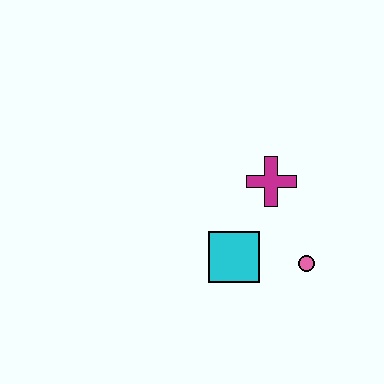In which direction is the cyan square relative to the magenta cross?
The cyan square is below the magenta cross.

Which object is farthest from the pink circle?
The magenta cross is farthest from the pink circle.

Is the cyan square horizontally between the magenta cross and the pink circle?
No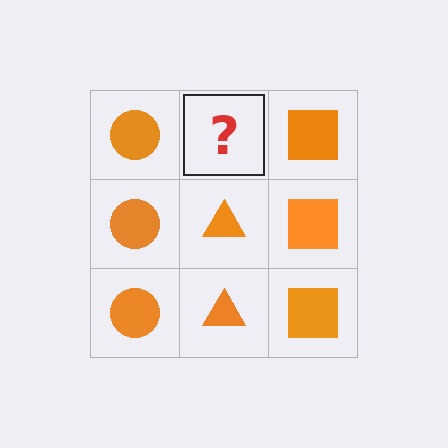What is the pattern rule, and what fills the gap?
The rule is that each column has a consistent shape. The gap should be filled with an orange triangle.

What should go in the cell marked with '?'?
The missing cell should contain an orange triangle.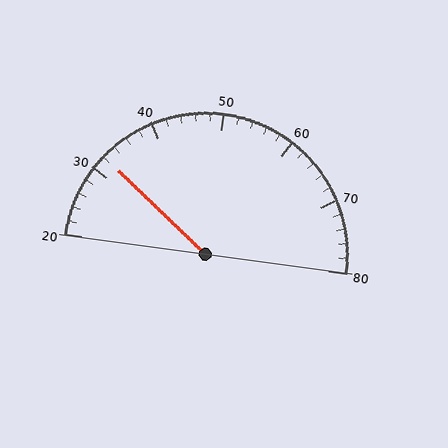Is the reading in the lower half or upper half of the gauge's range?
The reading is in the lower half of the range (20 to 80).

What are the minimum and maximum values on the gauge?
The gauge ranges from 20 to 80.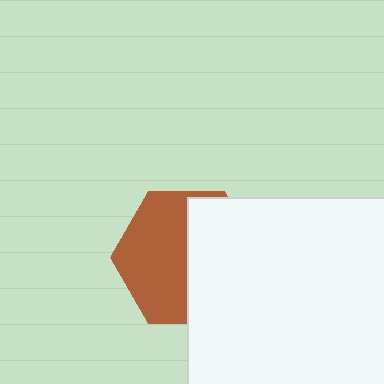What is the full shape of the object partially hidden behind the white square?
The partially hidden object is a brown hexagon.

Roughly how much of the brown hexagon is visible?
About half of it is visible (roughly 52%).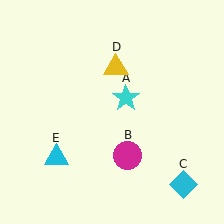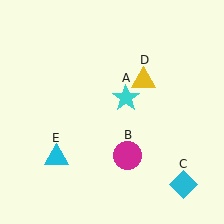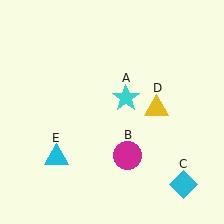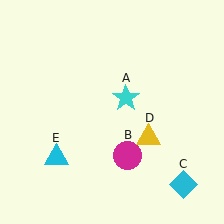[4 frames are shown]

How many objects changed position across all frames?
1 object changed position: yellow triangle (object D).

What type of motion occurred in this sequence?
The yellow triangle (object D) rotated clockwise around the center of the scene.